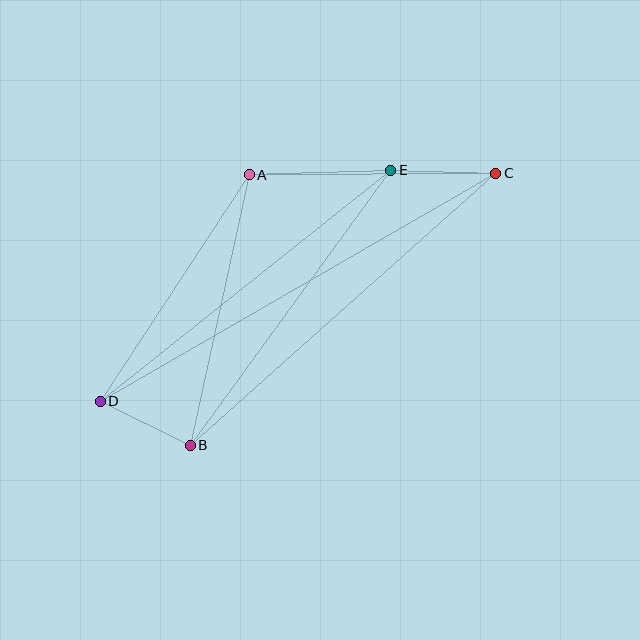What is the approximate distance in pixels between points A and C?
The distance between A and C is approximately 246 pixels.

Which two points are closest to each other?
Points B and D are closest to each other.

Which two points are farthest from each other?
Points C and D are farthest from each other.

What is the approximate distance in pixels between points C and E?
The distance between C and E is approximately 105 pixels.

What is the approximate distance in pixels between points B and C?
The distance between B and C is approximately 409 pixels.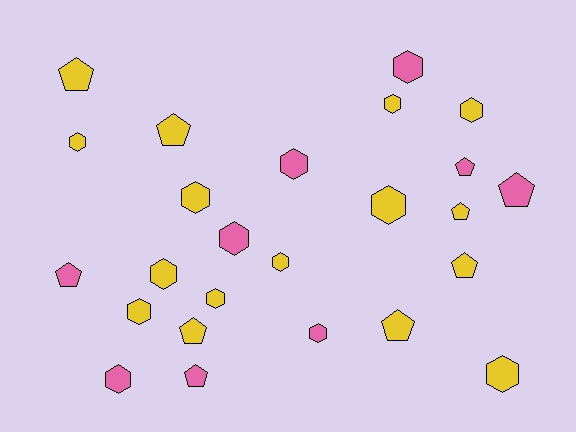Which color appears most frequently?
Yellow, with 16 objects.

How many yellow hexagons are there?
There are 10 yellow hexagons.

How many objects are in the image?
There are 25 objects.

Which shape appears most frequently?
Hexagon, with 15 objects.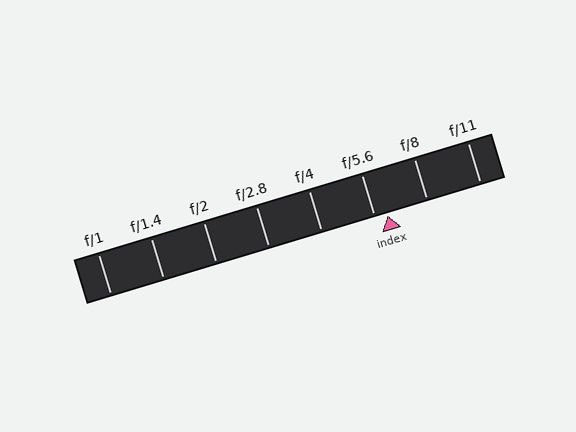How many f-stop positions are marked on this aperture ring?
There are 8 f-stop positions marked.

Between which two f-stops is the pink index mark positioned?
The index mark is between f/5.6 and f/8.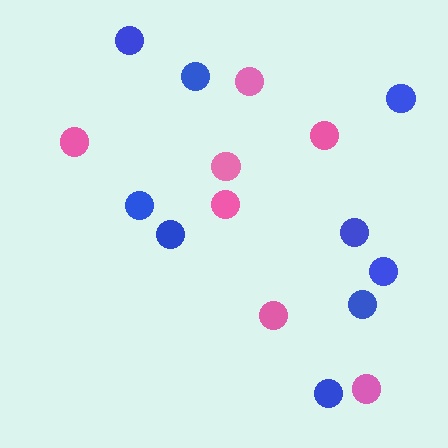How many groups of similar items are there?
There are 2 groups: one group of pink circles (7) and one group of blue circles (9).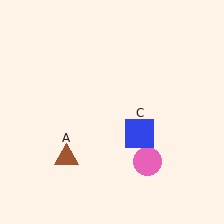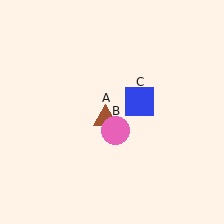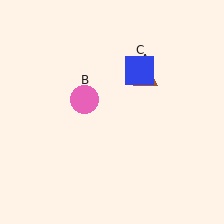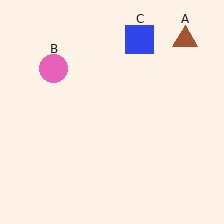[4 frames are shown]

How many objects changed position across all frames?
3 objects changed position: brown triangle (object A), pink circle (object B), blue square (object C).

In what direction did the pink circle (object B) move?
The pink circle (object B) moved up and to the left.